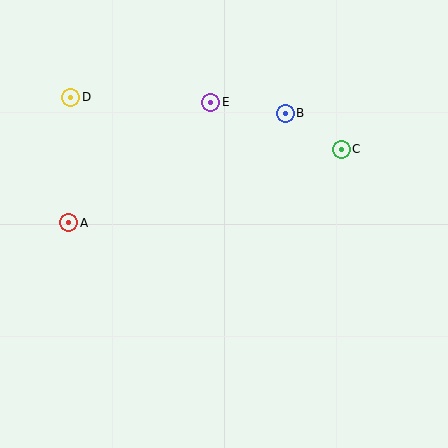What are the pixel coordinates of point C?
Point C is at (341, 149).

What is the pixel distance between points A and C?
The distance between A and C is 282 pixels.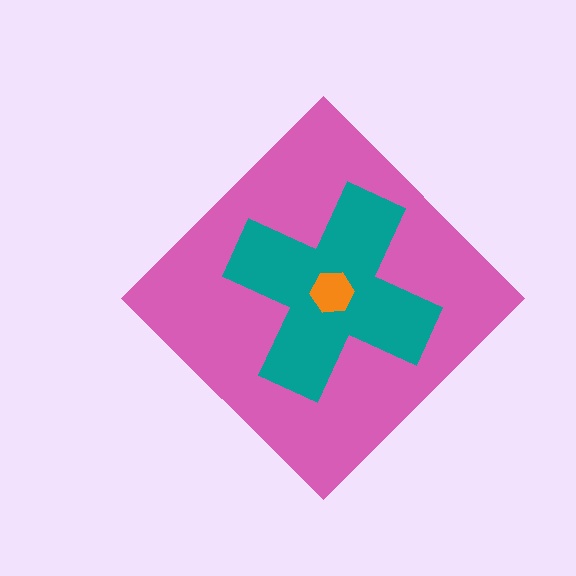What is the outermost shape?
The pink diamond.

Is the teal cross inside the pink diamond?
Yes.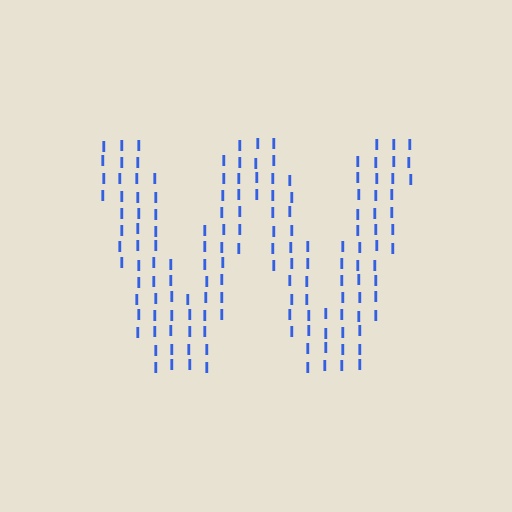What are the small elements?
The small elements are letter I's.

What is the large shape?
The large shape is the letter W.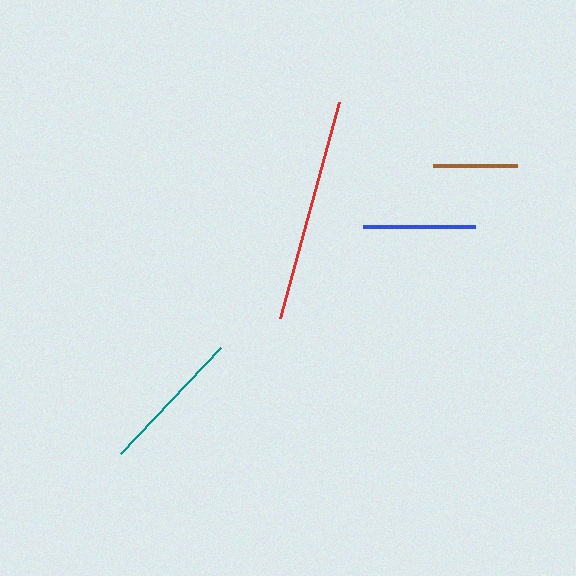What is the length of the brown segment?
The brown segment is approximately 84 pixels long.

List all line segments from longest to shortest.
From longest to shortest: red, teal, blue, brown.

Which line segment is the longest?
The red line is the longest at approximately 224 pixels.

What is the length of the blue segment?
The blue segment is approximately 113 pixels long.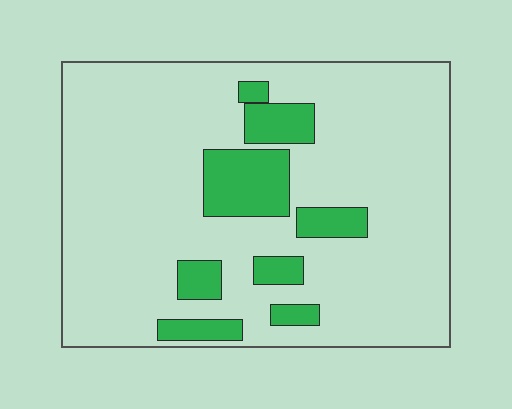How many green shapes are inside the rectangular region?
8.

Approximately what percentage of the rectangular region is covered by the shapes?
Approximately 15%.